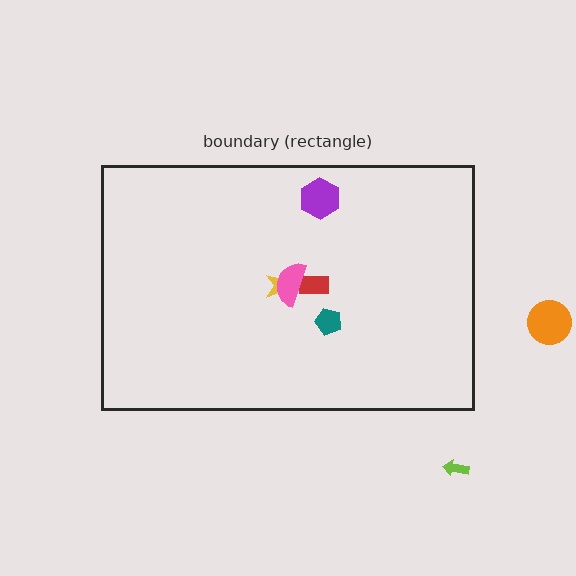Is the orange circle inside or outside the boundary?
Outside.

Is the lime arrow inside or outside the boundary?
Outside.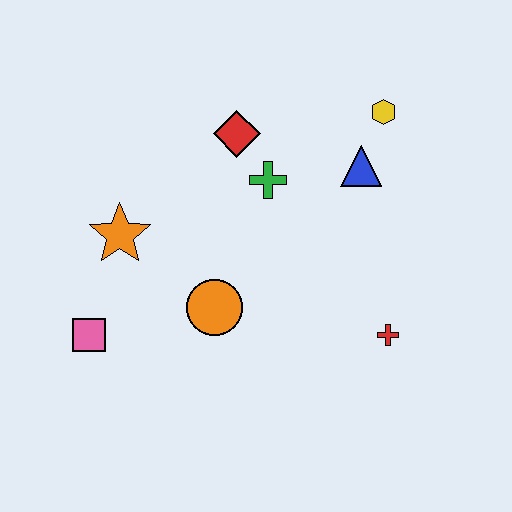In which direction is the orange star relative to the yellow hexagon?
The orange star is to the left of the yellow hexagon.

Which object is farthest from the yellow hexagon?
The pink square is farthest from the yellow hexagon.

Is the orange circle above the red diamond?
No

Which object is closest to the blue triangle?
The yellow hexagon is closest to the blue triangle.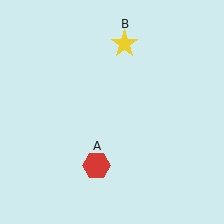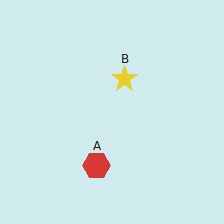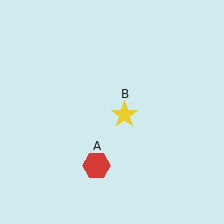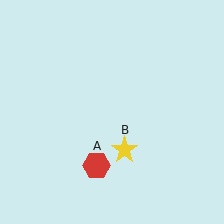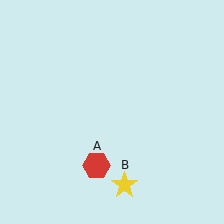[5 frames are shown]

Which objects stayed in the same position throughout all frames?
Red hexagon (object A) remained stationary.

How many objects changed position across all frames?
1 object changed position: yellow star (object B).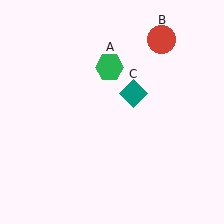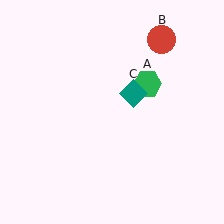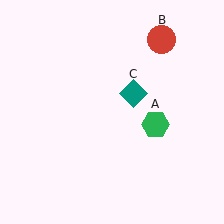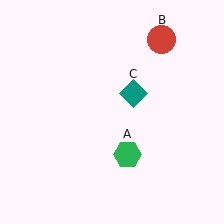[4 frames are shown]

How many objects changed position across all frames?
1 object changed position: green hexagon (object A).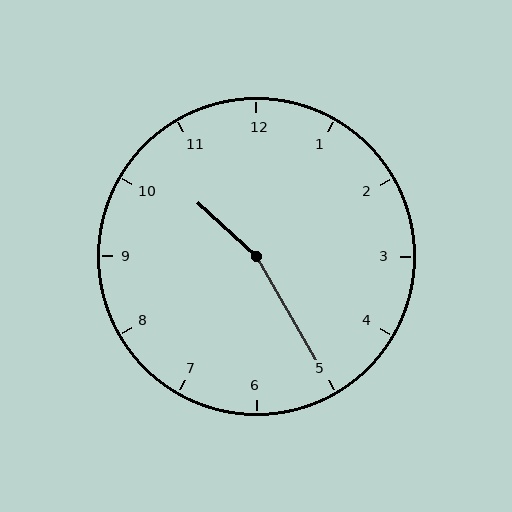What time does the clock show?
10:25.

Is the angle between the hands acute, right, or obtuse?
It is obtuse.